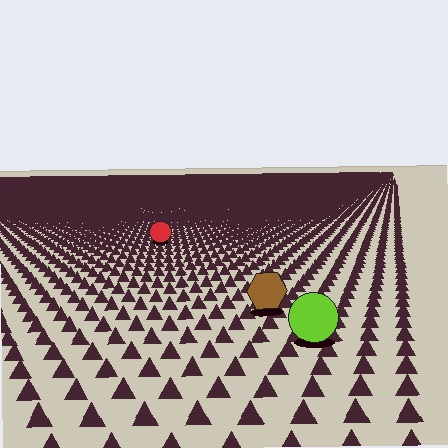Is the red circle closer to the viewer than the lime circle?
No. The lime circle is closer — you can tell from the texture gradient: the ground texture is coarser near it.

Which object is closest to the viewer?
The lime circle is closest. The texture marks near it are larger and more spread out.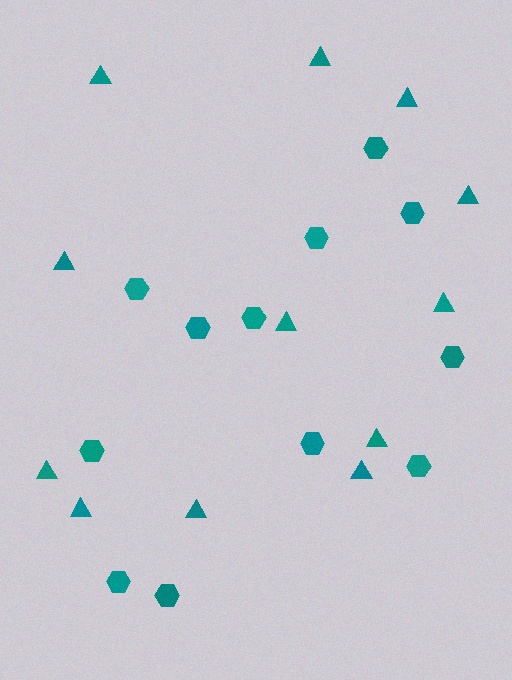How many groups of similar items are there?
There are 2 groups: one group of triangles (12) and one group of hexagons (12).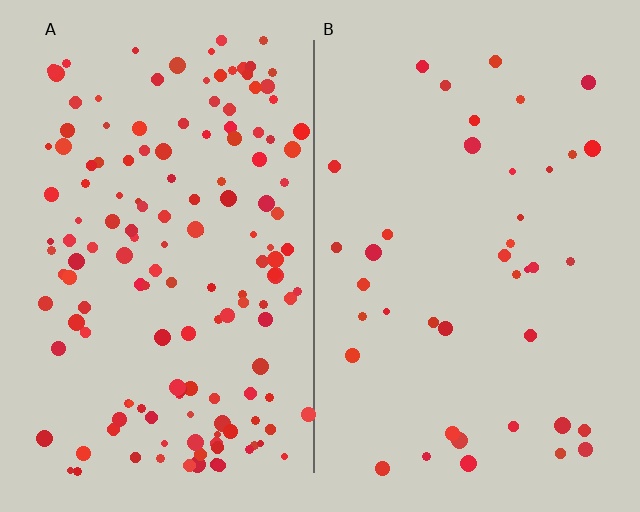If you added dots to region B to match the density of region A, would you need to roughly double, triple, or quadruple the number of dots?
Approximately quadruple.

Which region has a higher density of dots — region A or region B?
A (the left).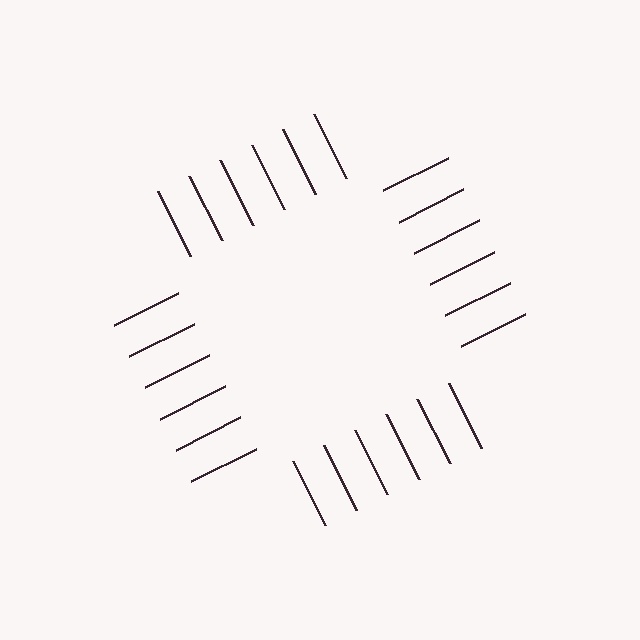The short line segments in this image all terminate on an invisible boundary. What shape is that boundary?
An illusory square — the line segments terminate on its edges but no continuous stroke is drawn.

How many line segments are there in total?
24 — 6 along each of the 4 edges.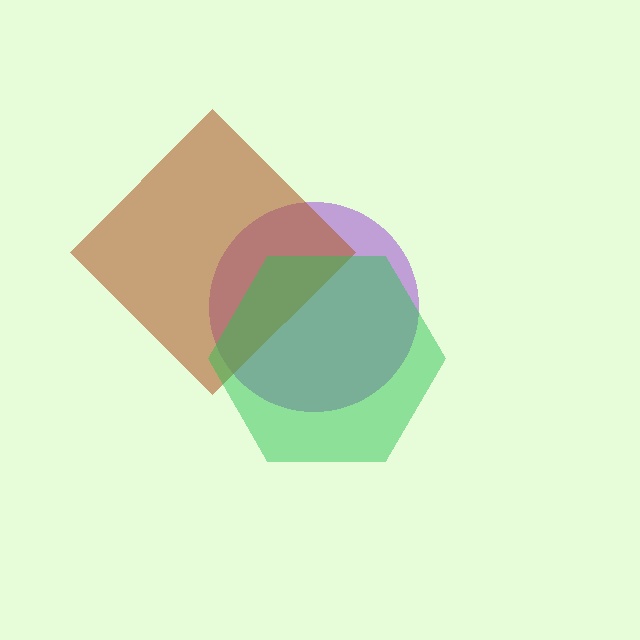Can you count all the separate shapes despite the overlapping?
Yes, there are 3 separate shapes.